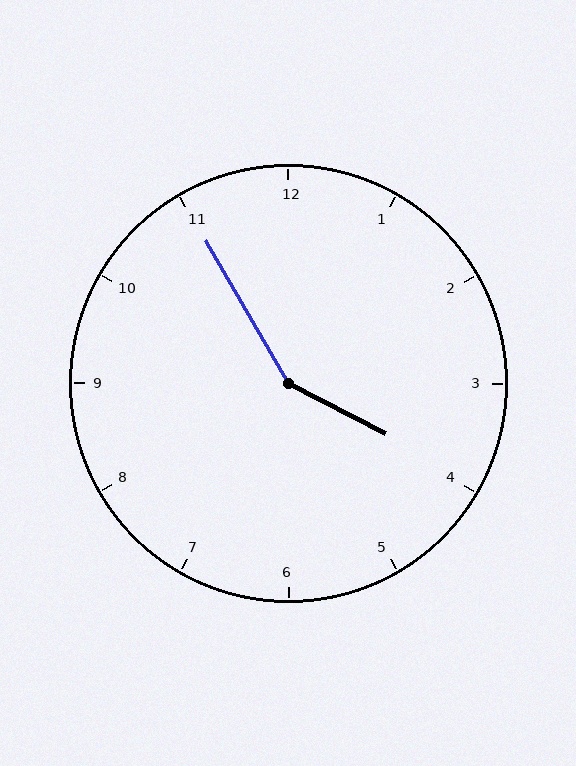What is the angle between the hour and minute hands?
Approximately 148 degrees.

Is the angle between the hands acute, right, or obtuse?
It is obtuse.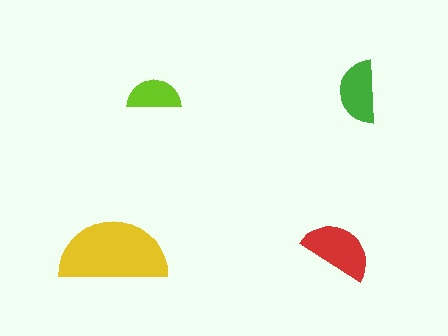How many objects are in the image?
There are 4 objects in the image.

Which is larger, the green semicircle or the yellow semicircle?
The yellow one.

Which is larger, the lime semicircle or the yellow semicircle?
The yellow one.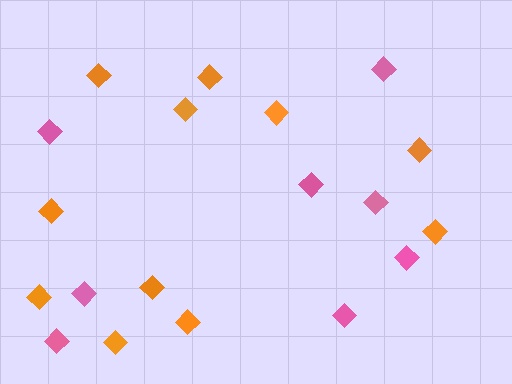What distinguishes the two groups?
There are 2 groups: one group of orange diamonds (11) and one group of pink diamonds (8).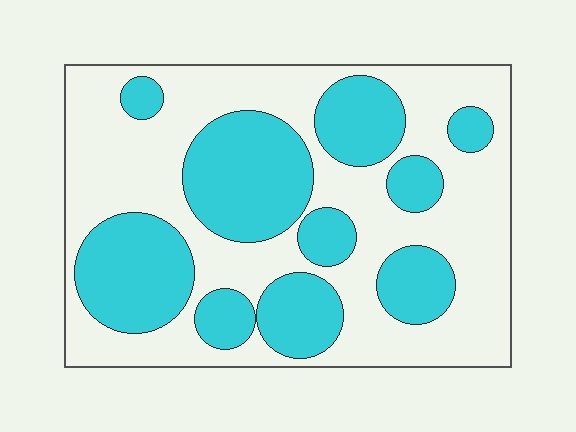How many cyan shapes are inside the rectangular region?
10.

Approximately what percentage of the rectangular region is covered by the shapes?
Approximately 40%.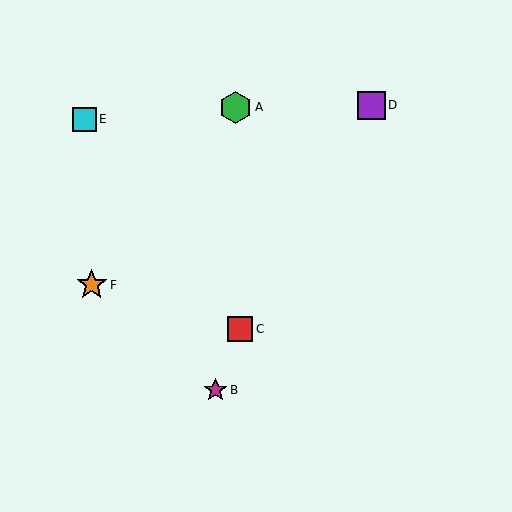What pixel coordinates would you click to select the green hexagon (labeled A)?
Click at (235, 107) to select the green hexagon A.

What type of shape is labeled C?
Shape C is a red square.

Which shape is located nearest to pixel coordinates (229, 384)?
The magenta star (labeled B) at (216, 390) is nearest to that location.